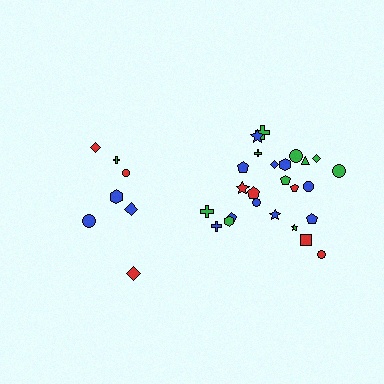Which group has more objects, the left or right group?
The right group.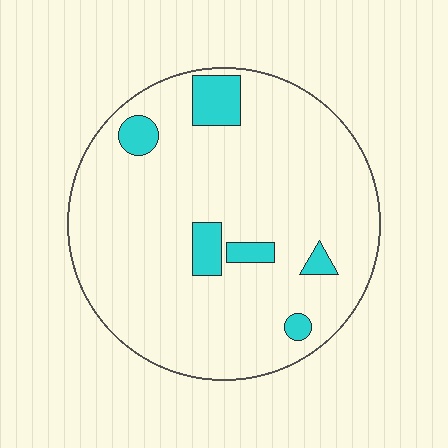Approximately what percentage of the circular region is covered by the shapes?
Approximately 10%.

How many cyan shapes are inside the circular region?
6.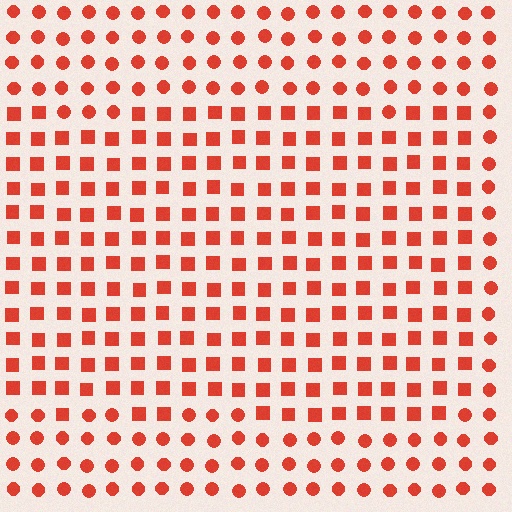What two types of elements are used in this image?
The image uses squares inside the rectangle region and circles outside it.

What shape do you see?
I see a rectangle.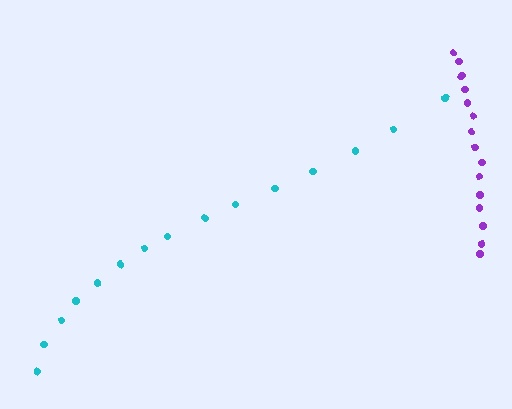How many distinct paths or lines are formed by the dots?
There are 2 distinct paths.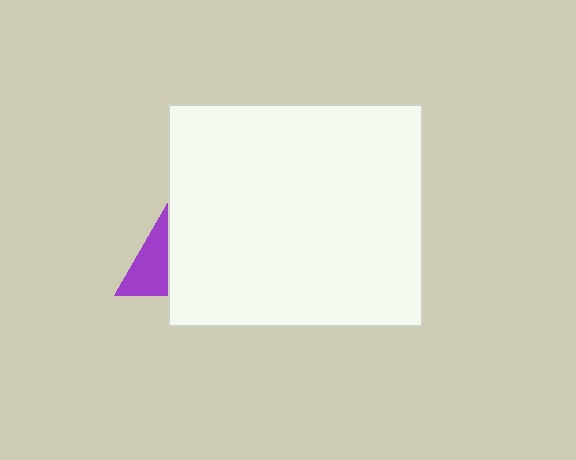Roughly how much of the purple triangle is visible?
A small part of it is visible (roughly 30%).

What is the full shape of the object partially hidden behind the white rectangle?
The partially hidden object is a purple triangle.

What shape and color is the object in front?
The object in front is a white rectangle.